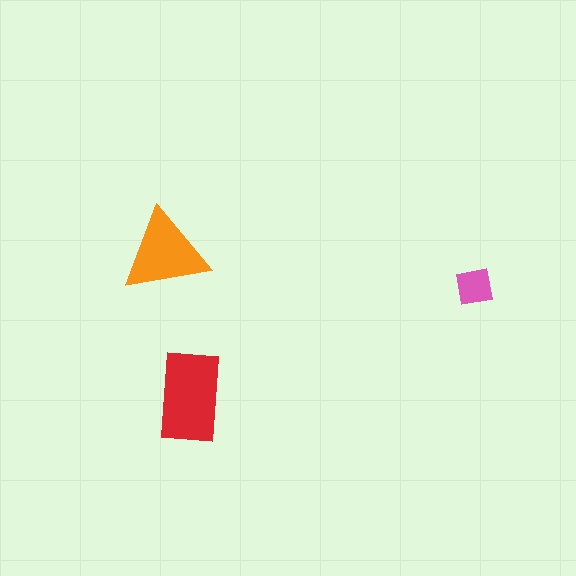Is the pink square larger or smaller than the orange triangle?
Smaller.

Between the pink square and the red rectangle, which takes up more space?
The red rectangle.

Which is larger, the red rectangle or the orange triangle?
The red rectangle.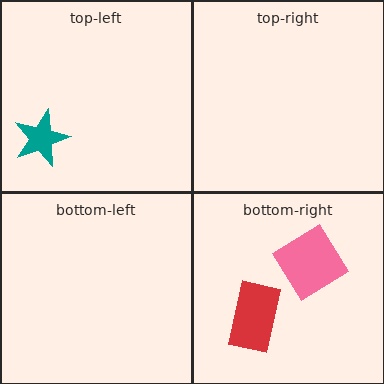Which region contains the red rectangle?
The bottom-right region.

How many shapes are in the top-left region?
1.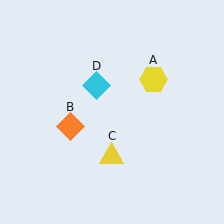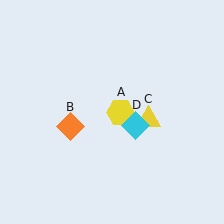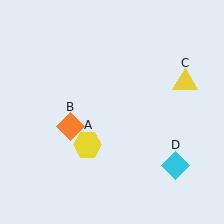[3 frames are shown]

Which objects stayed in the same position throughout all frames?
Orange diamond (object B) remained stationary.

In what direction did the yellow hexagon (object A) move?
The yellow hexagon (object A) moved down and to the left.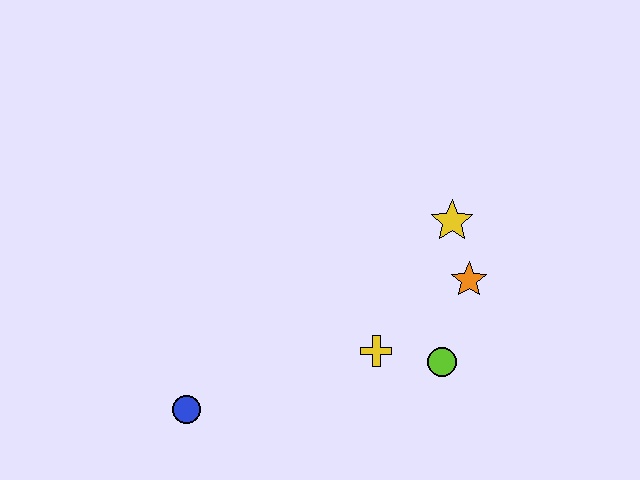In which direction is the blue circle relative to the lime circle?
The blue circle is to the left of the lime circle.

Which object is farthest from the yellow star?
The blue circle is farthest from the yellow star.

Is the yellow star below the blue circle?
No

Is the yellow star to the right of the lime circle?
Yes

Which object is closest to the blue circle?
The yellow cross is closest to the blue circle.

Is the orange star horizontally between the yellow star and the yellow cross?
No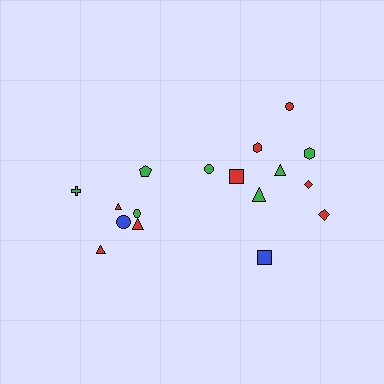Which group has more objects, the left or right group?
The right group.